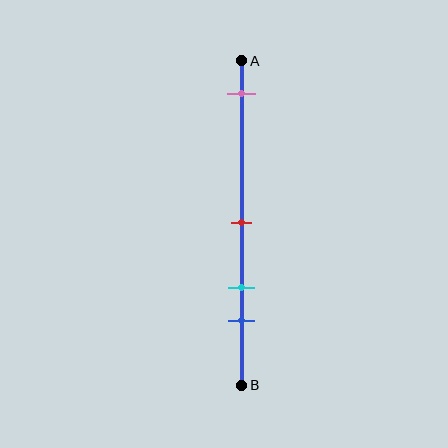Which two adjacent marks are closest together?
The cyan and blue marks are the closest adjacent pair.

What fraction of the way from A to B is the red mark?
The red mark is approximately 50% (0.5) of the way from A to B.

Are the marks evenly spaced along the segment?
No, the marks are not evenly spaced.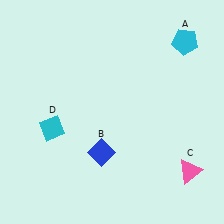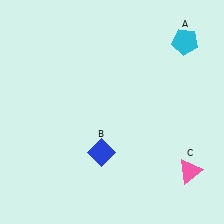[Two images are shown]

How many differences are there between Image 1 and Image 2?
There is 1 difference between the two images.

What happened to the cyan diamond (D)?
The cyan diamond (D) was removed in Image 2. It was in the bottom-left area of Image 1.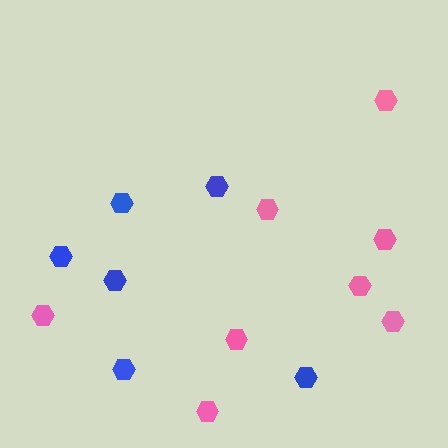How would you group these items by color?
There are 2 groups: one group of pink hexagons (8) and one group of blue hexagons (6).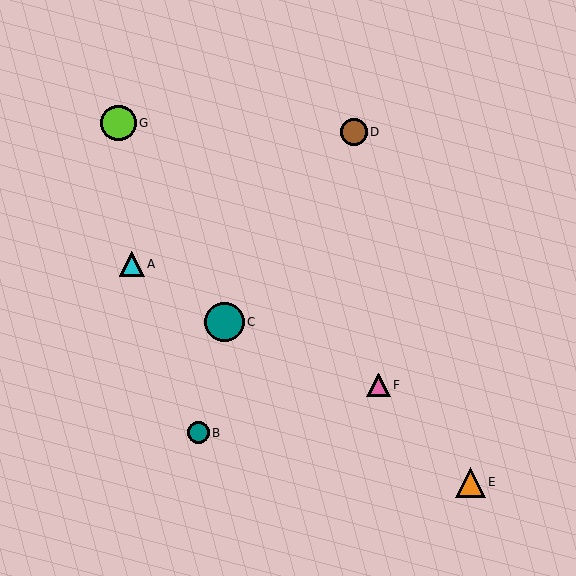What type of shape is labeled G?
Shape G is a lime circle.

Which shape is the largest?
The teal circle (labeled C) is the largest.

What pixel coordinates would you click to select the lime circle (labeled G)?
Click at (118, 123) to select the lime circle G.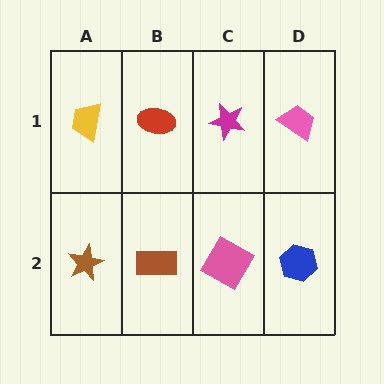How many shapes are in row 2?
4 shapes.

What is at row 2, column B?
A brown rectangle.